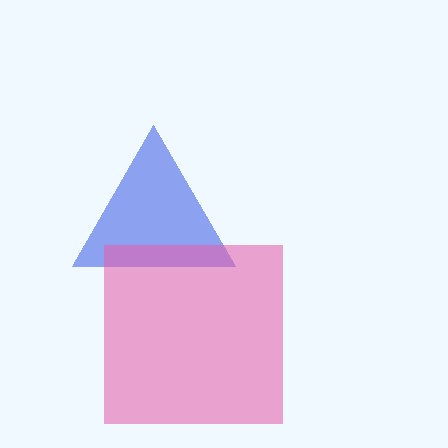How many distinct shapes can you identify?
There are 2 distinct shapes: a blue triangle, a pink square.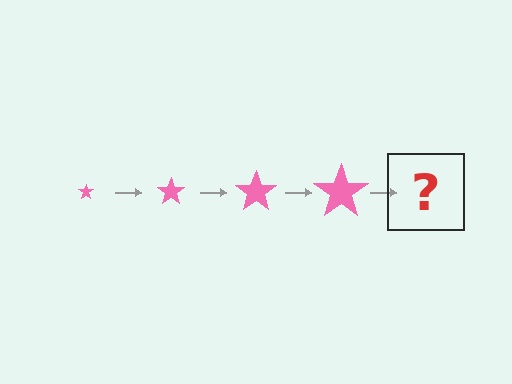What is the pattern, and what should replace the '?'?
The pattern is that the star gets progressively larger each step. The '?' should be a pink star, larger than the previous one.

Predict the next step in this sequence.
The next step is a pink star, larger than the previous one.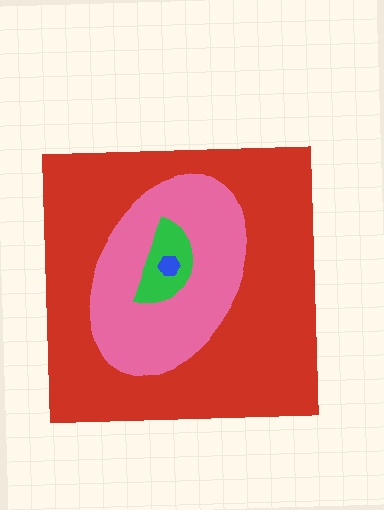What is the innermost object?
The blue hexagon.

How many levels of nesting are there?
4.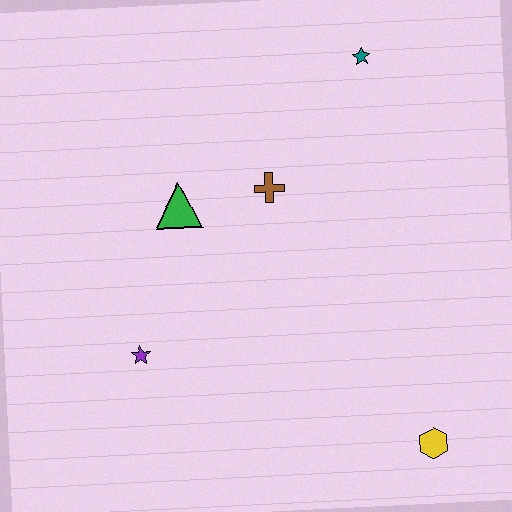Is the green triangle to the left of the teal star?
Yes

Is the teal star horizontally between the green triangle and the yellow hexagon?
Yes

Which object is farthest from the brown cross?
The yellow hexagon is farthest from the brown cross.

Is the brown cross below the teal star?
Yes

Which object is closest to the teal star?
The brown cross is closest to the teal star.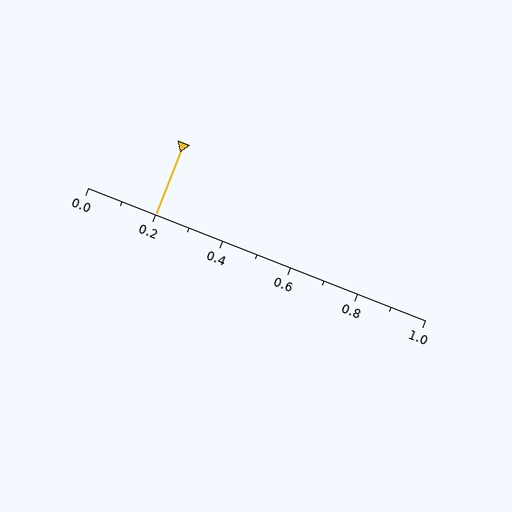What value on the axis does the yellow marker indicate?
The marker indicates approximately 0.2.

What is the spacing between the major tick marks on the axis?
The major ticks are spaced 0.2 apart.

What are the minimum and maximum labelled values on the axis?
The axis runs from 0.0 to 1.0.